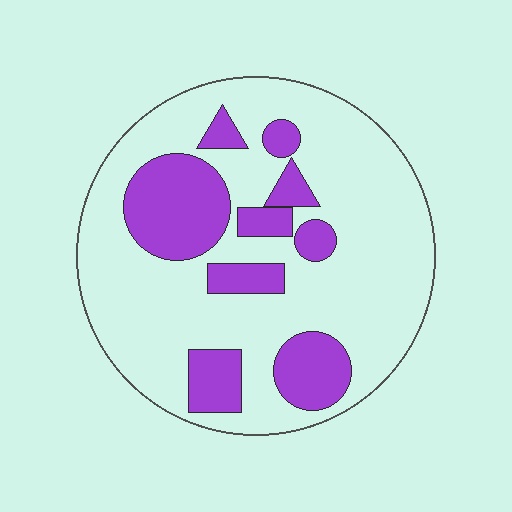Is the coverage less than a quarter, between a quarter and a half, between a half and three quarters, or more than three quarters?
Between a quarter and a half.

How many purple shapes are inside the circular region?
9.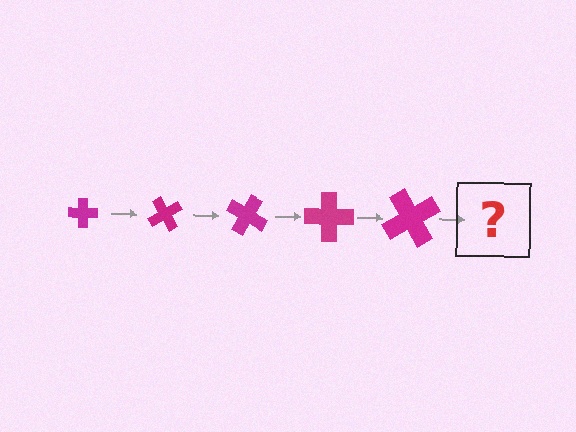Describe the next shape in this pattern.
It should be a cross, larger than the previous one and rotated 300 degrees from the start.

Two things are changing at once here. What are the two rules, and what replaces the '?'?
The two rules are that the cross grows larger each step and it rotates 60 degrees each step. The '?' should be a cross, larger than the previous one and rotated 300 degrees from the start.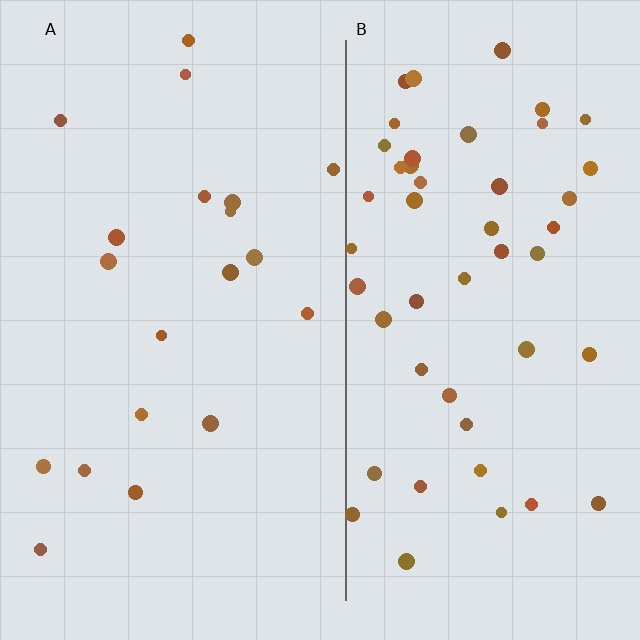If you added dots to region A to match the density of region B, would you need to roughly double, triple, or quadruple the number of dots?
Approximately triple.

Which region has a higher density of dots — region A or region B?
B (the right).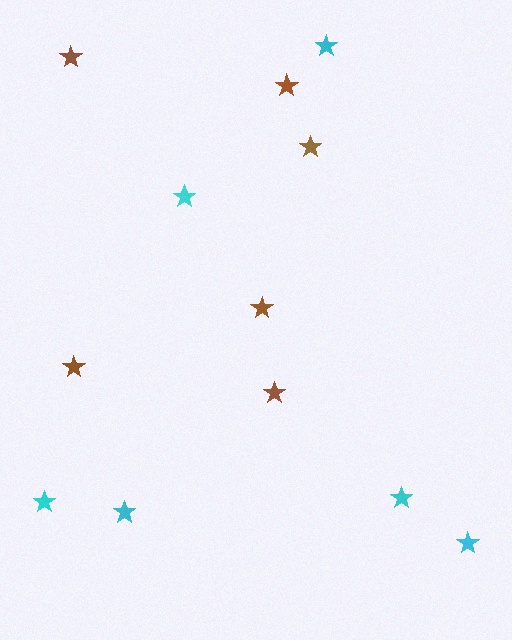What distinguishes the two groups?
There are 2 groups: one group of brown stars (6) and one group of cyan stars (6).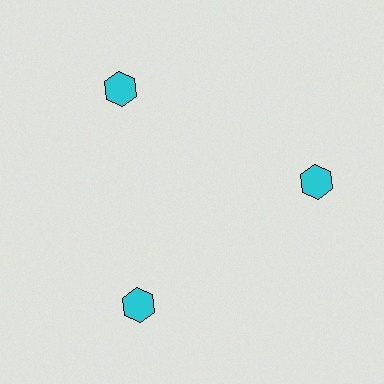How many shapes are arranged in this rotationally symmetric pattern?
There are 3 shapes, arranged in 3 groups of 1.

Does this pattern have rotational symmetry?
Yes, this pattern has 3-fold rotational symmetry. It looks the same after rotating 120 degrees around the center.